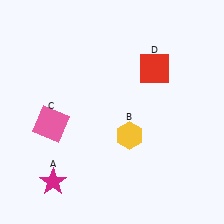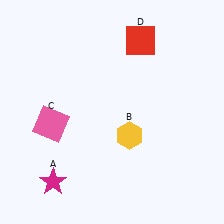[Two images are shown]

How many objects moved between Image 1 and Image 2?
1 object moved between the two images.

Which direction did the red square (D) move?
The red square (D) moved up.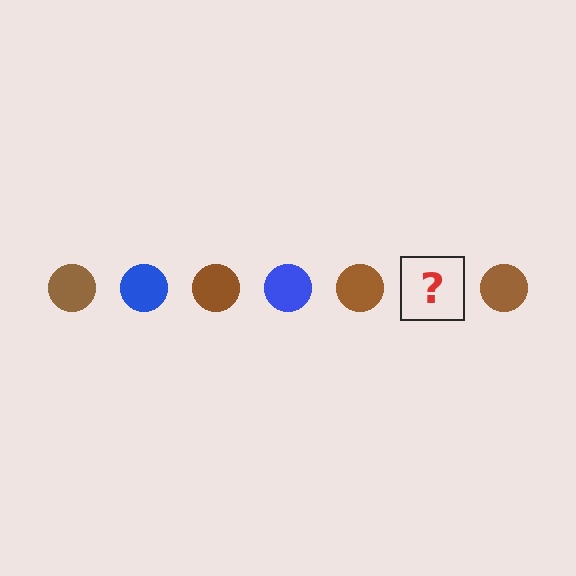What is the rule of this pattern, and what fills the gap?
The rule is that the pattern cycles through brown, blue circles. The gap should be filled with a blue circle.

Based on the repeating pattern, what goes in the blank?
The blank should be a blue circle.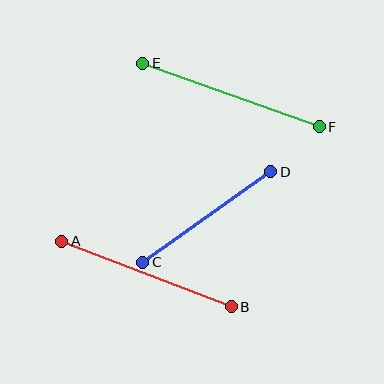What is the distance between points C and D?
The distance is approximately 157 pixels.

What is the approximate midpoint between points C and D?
The midpoint is at approximately (207, 217) pixels.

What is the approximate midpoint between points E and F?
The midpoint is at approximately (231, 95) pixels.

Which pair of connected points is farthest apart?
Points E and F are farthest apart.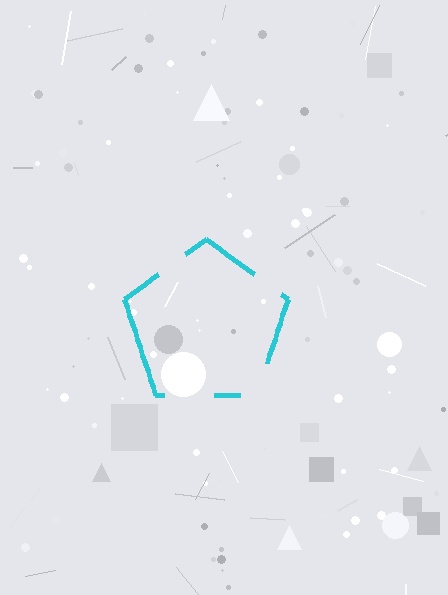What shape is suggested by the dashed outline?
The dashed outline suggests a pentagon.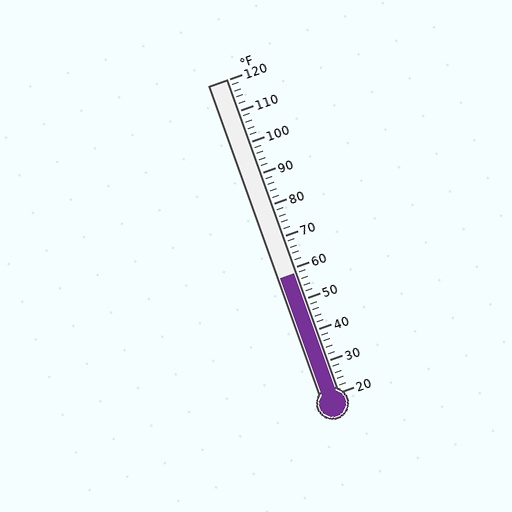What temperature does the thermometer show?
The thermometer shows approximately 58°F.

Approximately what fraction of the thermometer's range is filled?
The thermometer is filled to approximately 40% of its range.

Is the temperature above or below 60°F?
The temperature is below 60°F.